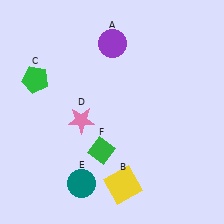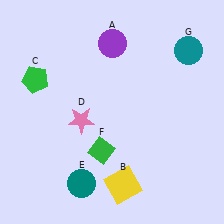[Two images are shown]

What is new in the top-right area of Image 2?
A teal circle (G) was added in the top-right area of Image 2.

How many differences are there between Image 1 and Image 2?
There is 1 difference between the two images.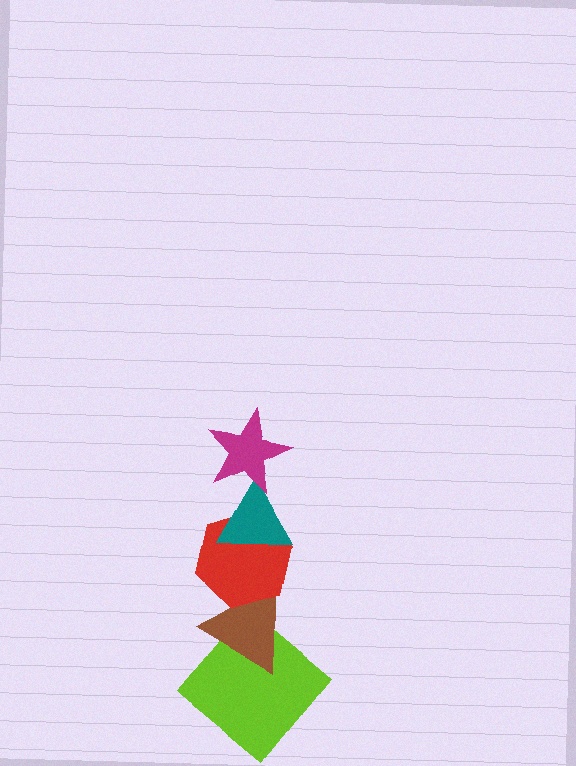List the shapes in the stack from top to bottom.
From top to bottom: the magenta star, the teal triangle, the red hexagon, the brown triangle, the lime diamond.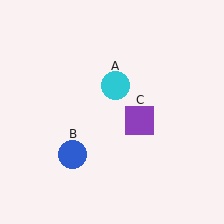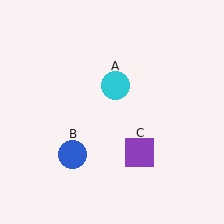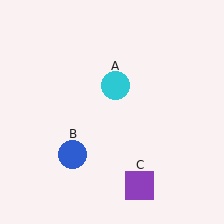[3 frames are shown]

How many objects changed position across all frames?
1 object changed position: purple square (object C).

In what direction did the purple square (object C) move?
The purple square (object C) moved down.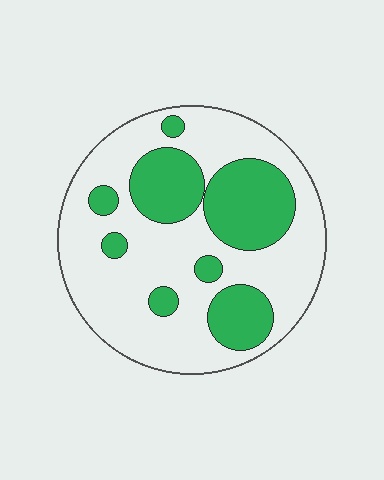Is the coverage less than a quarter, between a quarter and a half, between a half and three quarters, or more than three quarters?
Between a quarter and a half.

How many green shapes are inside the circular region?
8.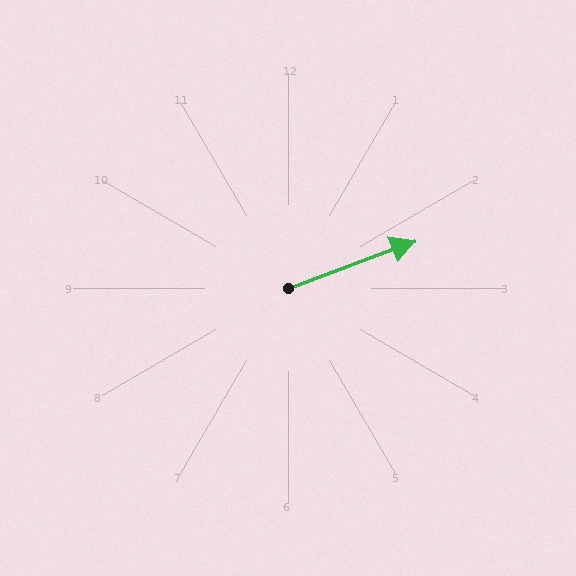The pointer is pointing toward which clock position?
Roughly 2 o'clock.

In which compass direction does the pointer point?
East.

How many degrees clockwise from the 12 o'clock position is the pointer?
Approximately 70 degrees.